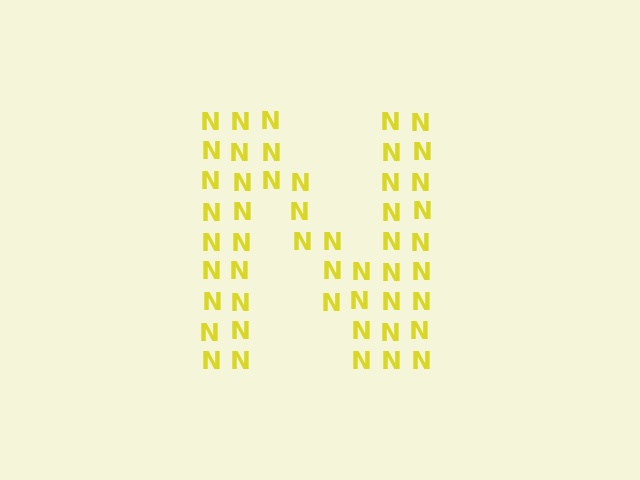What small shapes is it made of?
It is made of small letter N's.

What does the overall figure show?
The overall figure shows the letter N.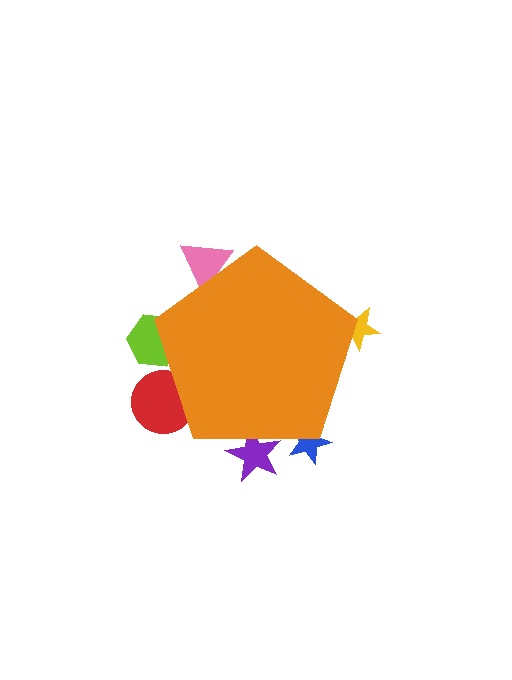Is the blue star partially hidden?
Yes, the blue star is partially hidden behind the orange pentagon.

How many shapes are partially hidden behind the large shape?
6 shapes are partially hidden.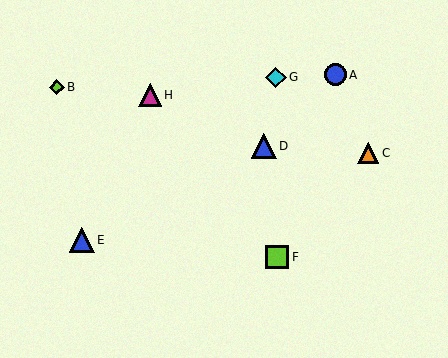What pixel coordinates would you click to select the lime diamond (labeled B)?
Click at (57, 87) to select the lime diamond B.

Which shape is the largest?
The blue triangle (labeled D) is the largest.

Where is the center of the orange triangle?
The center of the orange triangle is at (368, 153).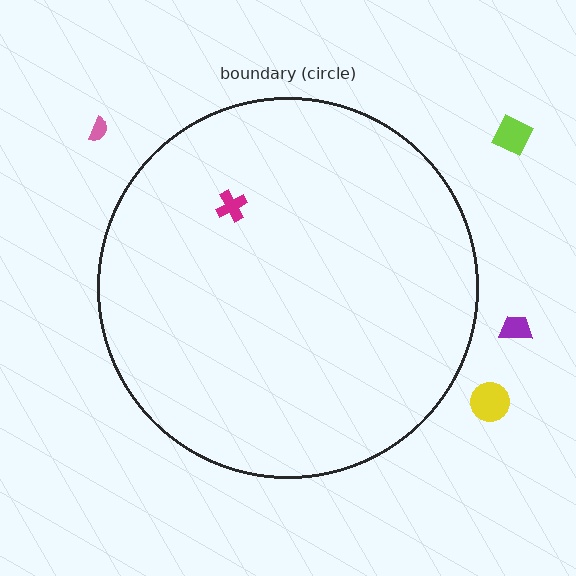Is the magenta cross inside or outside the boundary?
Inside.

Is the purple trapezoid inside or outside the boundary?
Outside.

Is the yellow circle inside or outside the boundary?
Outside.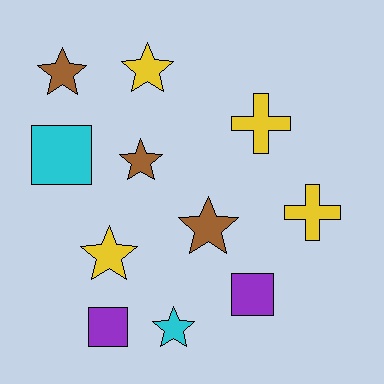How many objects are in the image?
There are 11 objects.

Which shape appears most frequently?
Star, with 6 objects.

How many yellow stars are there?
There are 2 yellow stars.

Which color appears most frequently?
Yellow, with 4 objects.